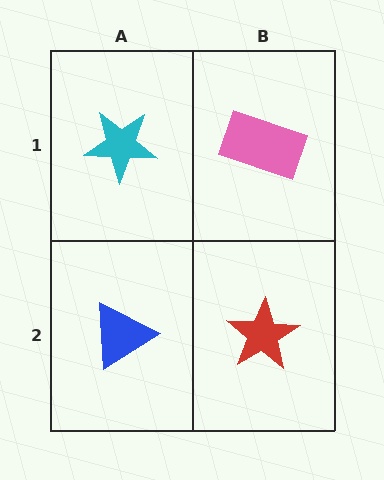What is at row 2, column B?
A red star.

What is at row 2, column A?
A blue triangle.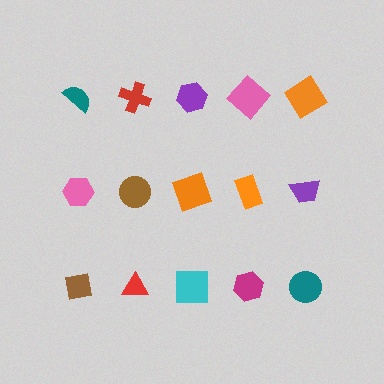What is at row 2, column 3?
An orange square.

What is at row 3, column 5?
A teal circle.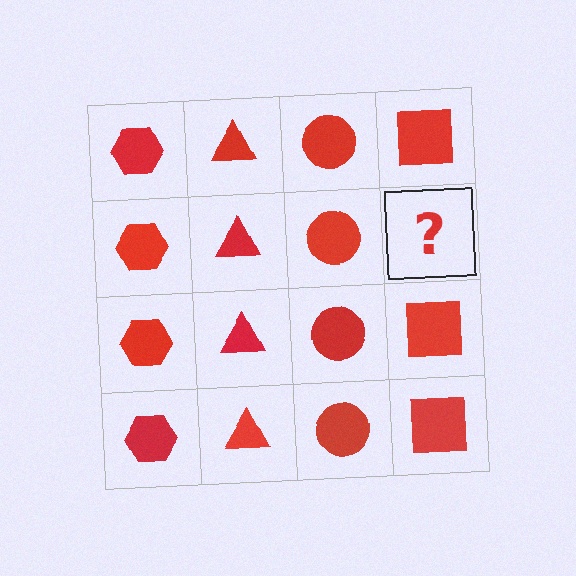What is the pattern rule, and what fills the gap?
The rule is that each column has a consistent shape. The gap should be filled with a red square.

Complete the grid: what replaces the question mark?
The question mark should be replaced with a red square.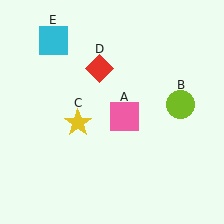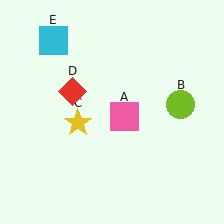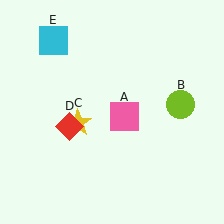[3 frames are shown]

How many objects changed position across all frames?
1 object changed position: red diamond (object D).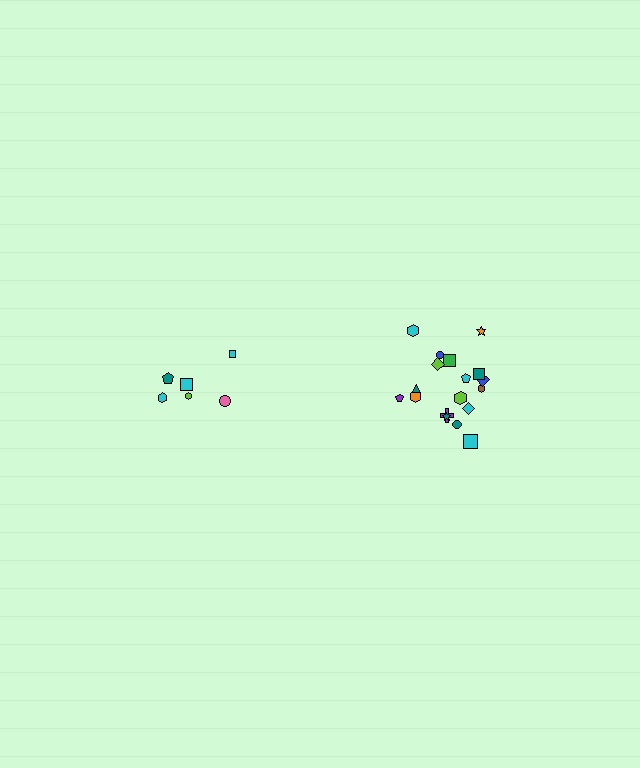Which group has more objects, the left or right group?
The right group.